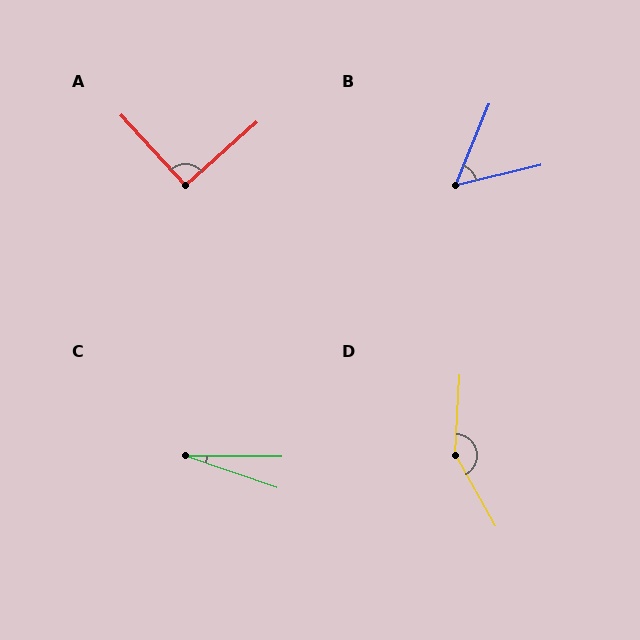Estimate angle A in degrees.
Approximately 91 degrees.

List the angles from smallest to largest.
C (19°), B (54°), A (91°), D (147°).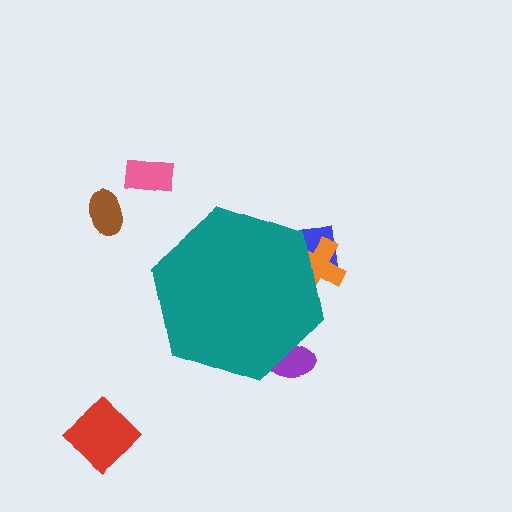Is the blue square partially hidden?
Yes, the blue square is partially hidden behind the teal hexagon.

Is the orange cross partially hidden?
Yes, the orange cross is partially hidden behind the teal hexagon.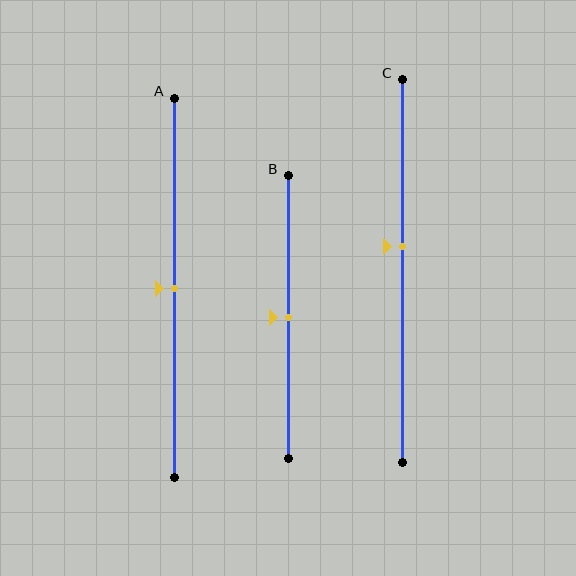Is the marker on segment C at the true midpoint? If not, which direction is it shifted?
No, the marker on segment C is shifted upward by about 6% of the segment length.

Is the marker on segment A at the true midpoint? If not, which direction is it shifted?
Yes, the marker on segment A is at the true midpoint.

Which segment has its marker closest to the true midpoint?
Segment A has its marker closest to the true midpoint.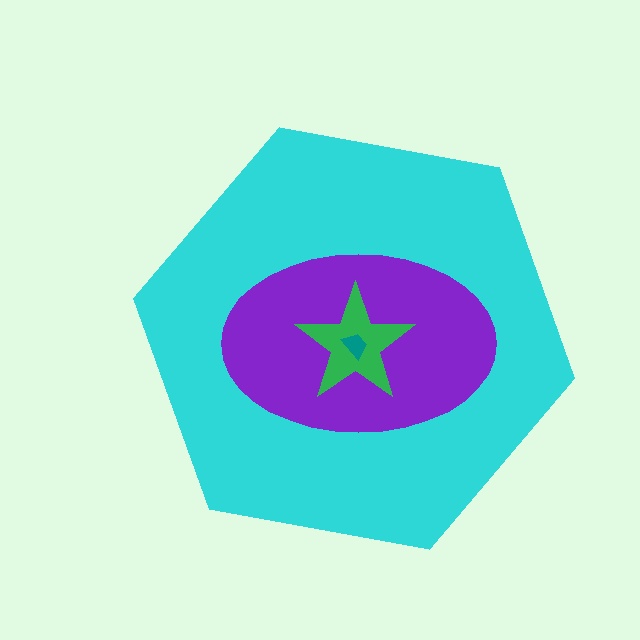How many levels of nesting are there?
4.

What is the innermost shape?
The teal trapezoid.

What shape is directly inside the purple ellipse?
The green star.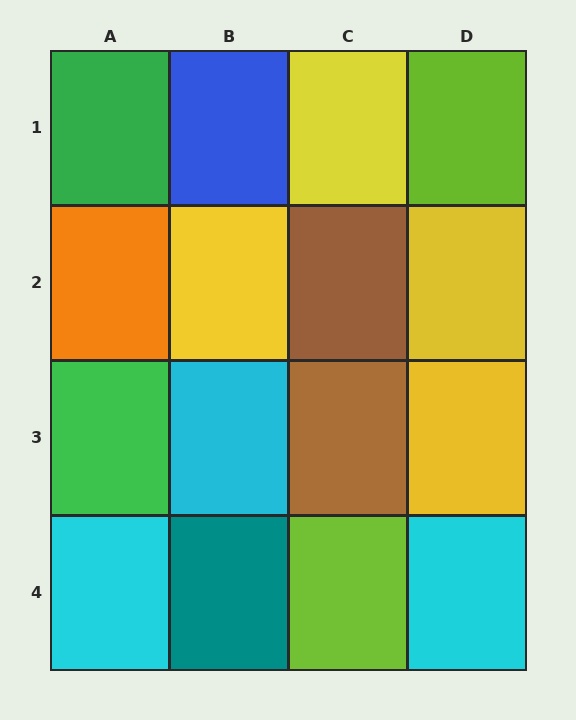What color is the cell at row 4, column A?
Cyan.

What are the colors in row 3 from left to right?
Green, cyan, brown, yellow.